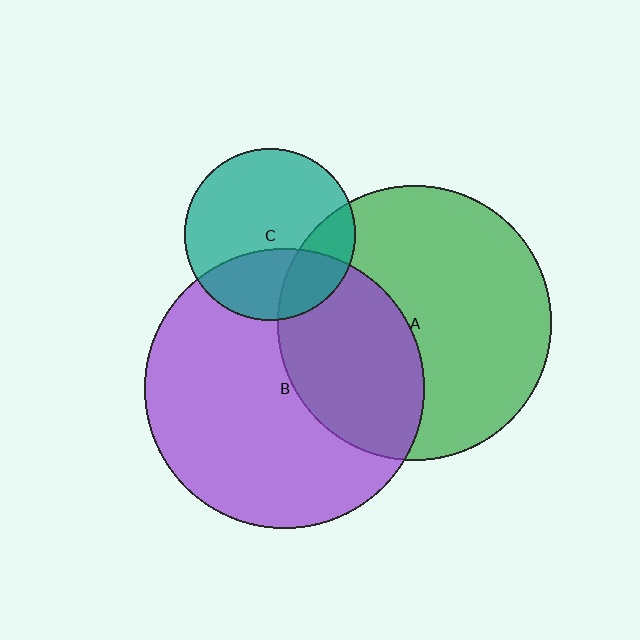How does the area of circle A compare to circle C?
Approximately 2.6 times.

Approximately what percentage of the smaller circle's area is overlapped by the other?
Approximately 20%.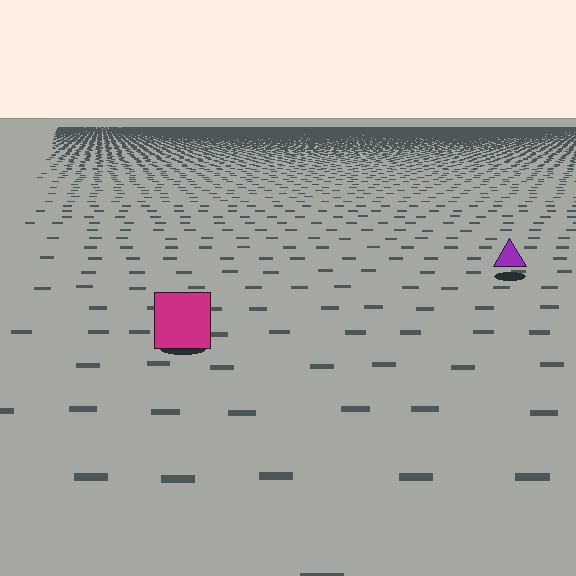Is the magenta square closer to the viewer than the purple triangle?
Yes. The magenta square is closer — you can tell from the texture gradient: the ground texture is coarser near it.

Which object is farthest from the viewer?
The purple triangle is farthest from the viewer. It appears smaller and the ground texture around it is denser.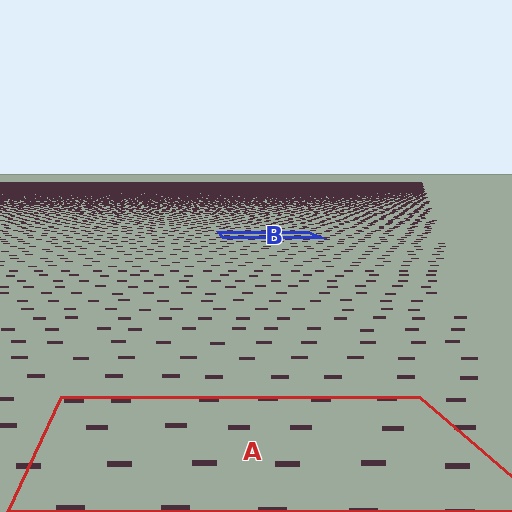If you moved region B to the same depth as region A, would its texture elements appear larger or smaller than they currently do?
They would appear larger. At a closer depth, the same texture elements are projected at a bigger on-screen size.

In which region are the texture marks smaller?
The texture marks are smaller in region B, because it is farther away.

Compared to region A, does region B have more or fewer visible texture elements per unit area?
Region B has more texture elements per unit area — they are packed more densely because it is farther away.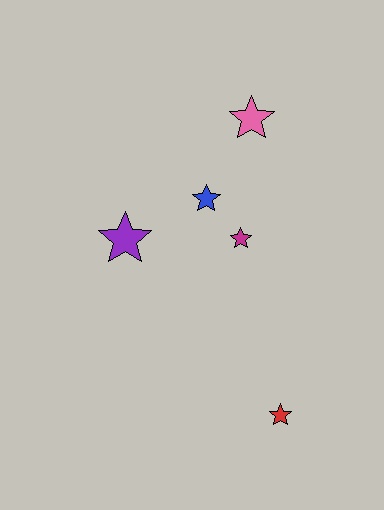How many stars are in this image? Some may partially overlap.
There are 5 stars.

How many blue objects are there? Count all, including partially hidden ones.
There is 1 blue object.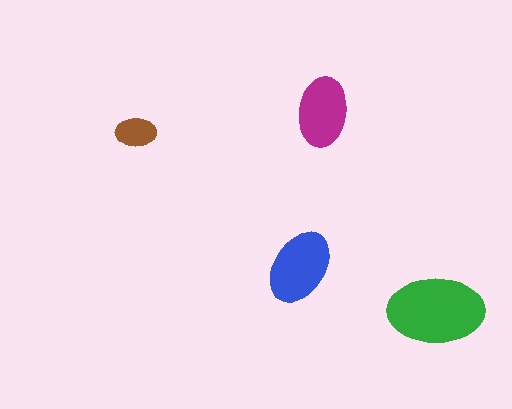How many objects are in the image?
There are 4 objects in the image.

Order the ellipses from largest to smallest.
the green one, the blue one, the magenta one, the brown one.